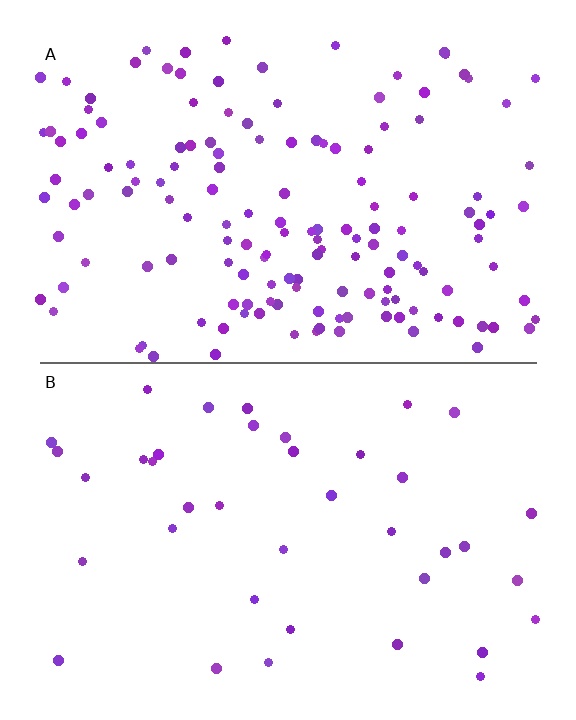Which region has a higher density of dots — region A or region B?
A (the top).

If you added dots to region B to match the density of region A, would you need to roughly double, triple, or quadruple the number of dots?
Approximately quadruple.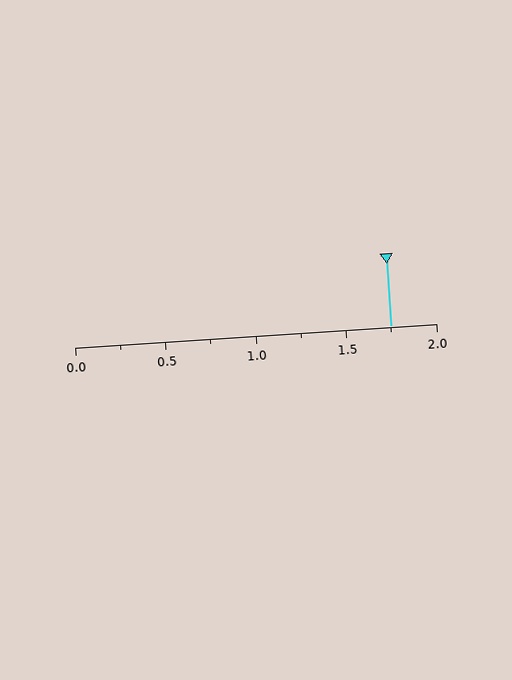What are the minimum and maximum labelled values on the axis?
The axis runs from 0.0 to 2.0.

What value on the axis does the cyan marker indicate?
The marker indicates approximately 1.75.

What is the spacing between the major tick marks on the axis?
The major ticks are spaced 0.5 apart.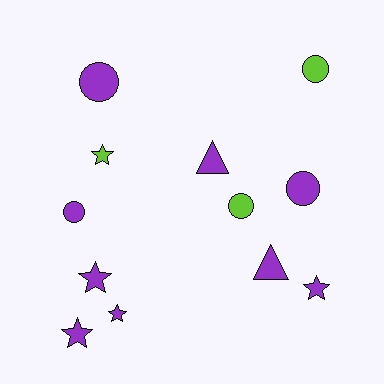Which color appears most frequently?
Purple, with 9 objects.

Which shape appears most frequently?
Circle, with 5 objects.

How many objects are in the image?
There are 12 objects.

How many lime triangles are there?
There are no lime triangles.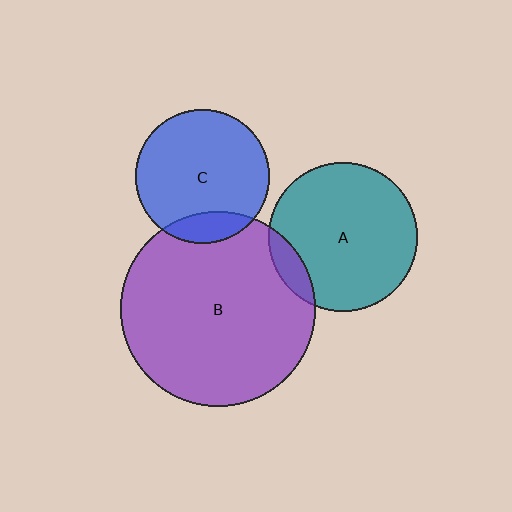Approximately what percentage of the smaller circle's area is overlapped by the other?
Approximately 15%.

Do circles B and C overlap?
Yes.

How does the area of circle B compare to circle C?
Approximately 2.1 times.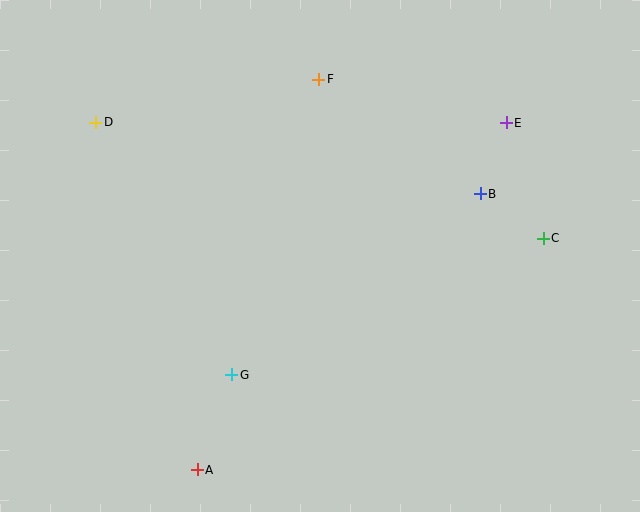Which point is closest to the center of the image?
Point G at (232, 375) is closest to the center.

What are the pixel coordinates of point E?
Point E is at (506, 123).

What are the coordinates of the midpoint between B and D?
The midpoint between B and D is at (288, 158).